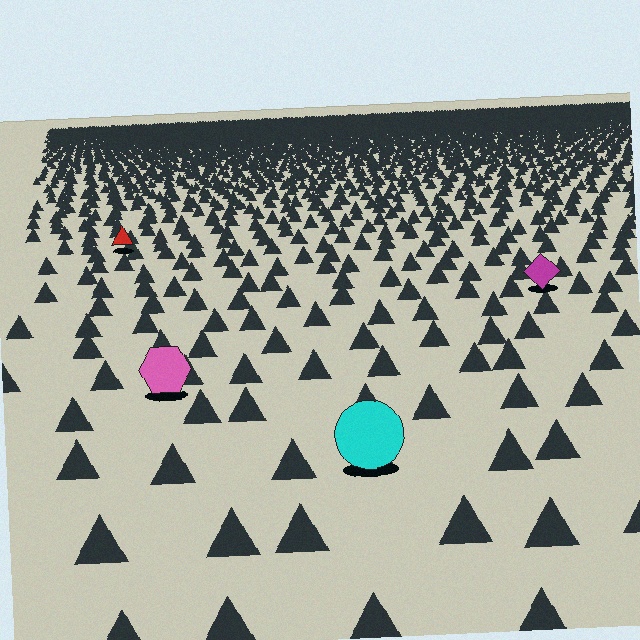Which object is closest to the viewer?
The cyan circle is closest. The texture marks near it are larger and more spread out.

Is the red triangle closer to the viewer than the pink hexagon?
No. The pink hexagon is closer — you can tell from the texture gradient: the ground texture is coarser near it.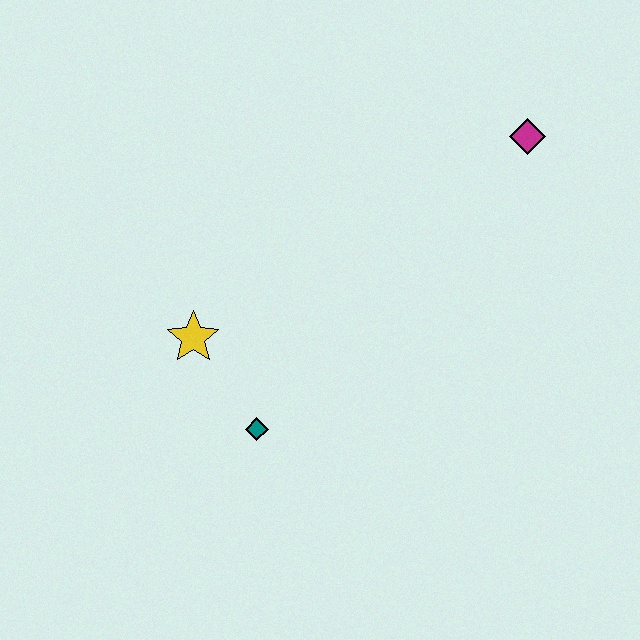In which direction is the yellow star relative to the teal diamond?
The yellow star is above the teal diamond.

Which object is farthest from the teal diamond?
The magenta diamond is farthest from the teal diamond.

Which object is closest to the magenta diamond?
The yellow star is closest to the magenta diamond.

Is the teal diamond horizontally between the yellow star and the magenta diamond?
Yes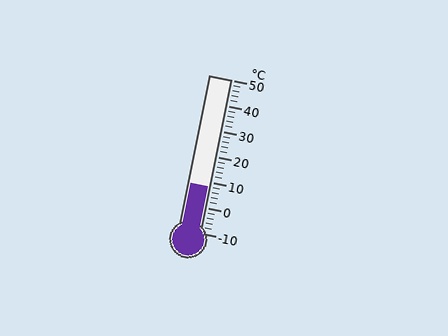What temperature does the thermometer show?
The thermometer shows approximately 8°C.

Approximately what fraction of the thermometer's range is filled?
The thermometer is filled to approximately 30% of its range.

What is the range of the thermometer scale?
The thermometer scale ranges from -10°C to 50°C.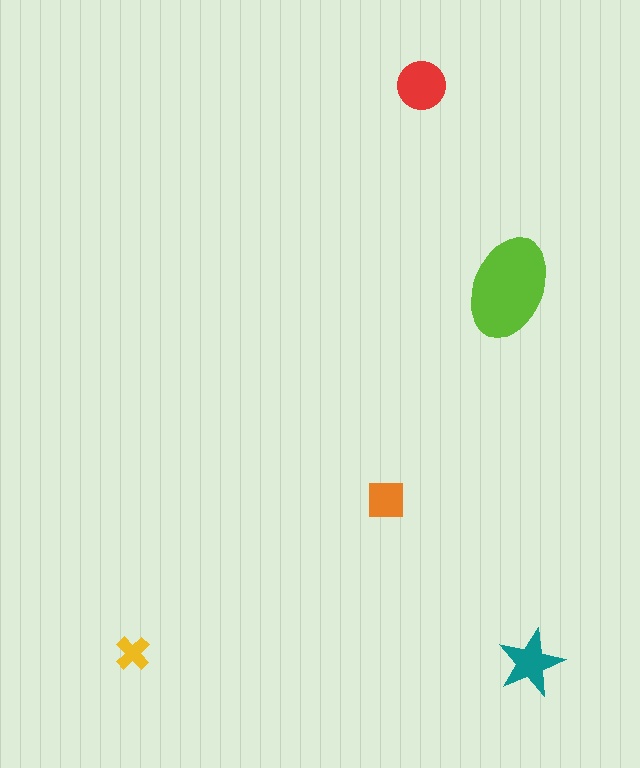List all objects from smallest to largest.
The yellow cross, the orange square, the teal star, the red circle, the lime ellipse.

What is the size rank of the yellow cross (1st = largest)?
5th.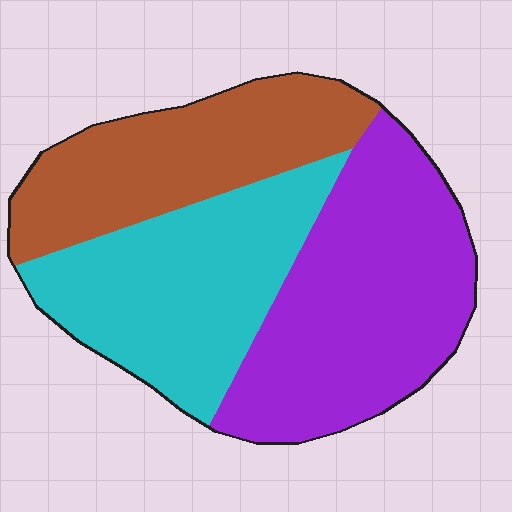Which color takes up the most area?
Purple, at roughly 40%.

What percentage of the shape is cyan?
Cyan takes up about one third (1/3) of the shape.